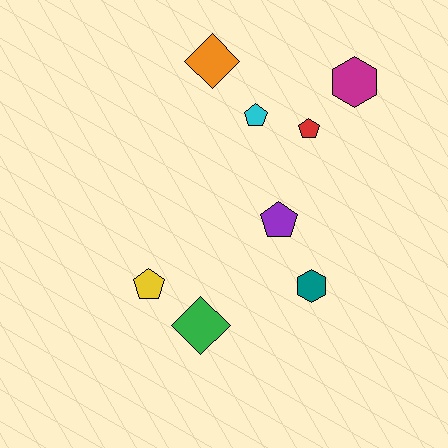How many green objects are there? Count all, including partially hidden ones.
There is 1 green object.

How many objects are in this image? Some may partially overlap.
There are 8 objects.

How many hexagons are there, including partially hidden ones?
There are 2 hexagons.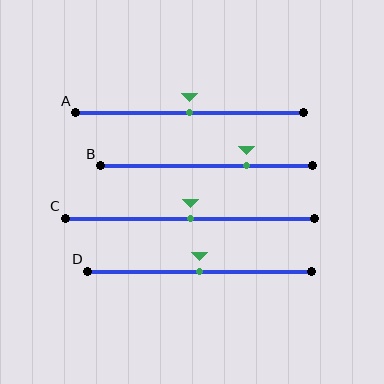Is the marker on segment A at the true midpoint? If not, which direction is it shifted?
Yes, the marker on segment A is at the true midpoint.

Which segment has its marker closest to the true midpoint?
Segment A has its marker closest to the true midpoint.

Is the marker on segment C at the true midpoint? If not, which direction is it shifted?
Yes, the marker on segment C is at the true midpoint.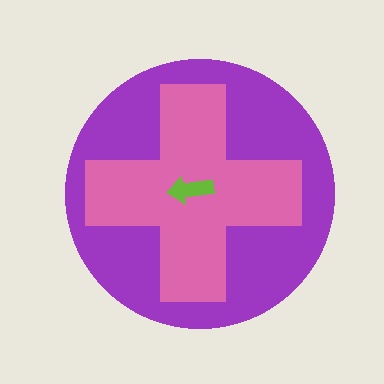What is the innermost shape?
The lime arrow.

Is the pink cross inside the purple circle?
Yes.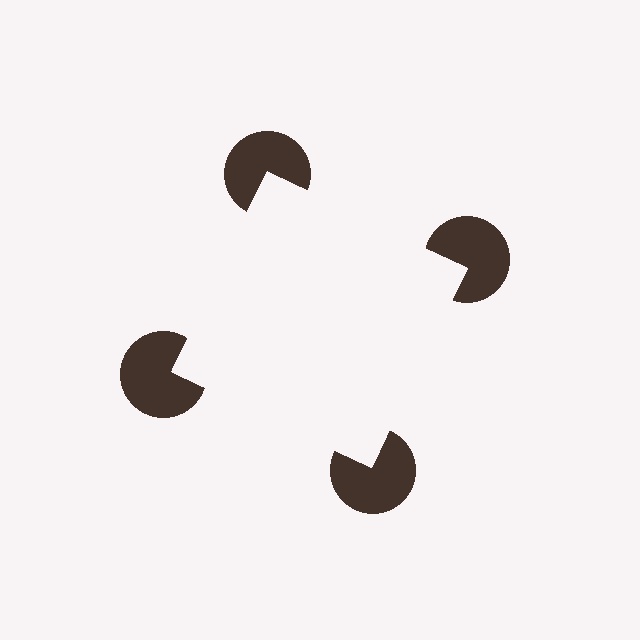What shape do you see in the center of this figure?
An illusory square — its edges are inferred from the aligned wedge cuts in the pac-man discs, not physically drawn.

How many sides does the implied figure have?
4 sides.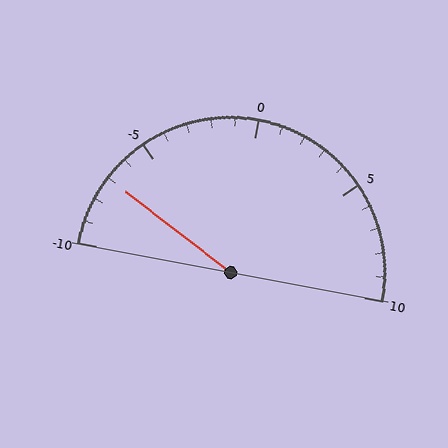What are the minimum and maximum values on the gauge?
The gauge ranges from -10 to 10.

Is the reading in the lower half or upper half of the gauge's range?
The reading is in the lower half of the range (-10 to 10).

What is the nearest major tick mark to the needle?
The nearest major tick mark is -5.